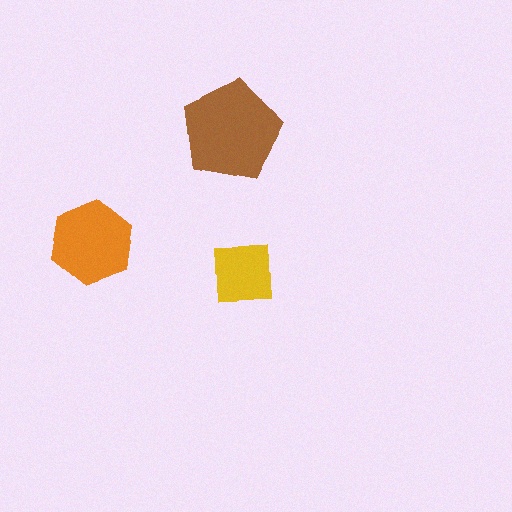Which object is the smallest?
The yellow square.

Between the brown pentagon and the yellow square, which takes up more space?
The brown pentagon.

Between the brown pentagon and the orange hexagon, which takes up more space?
The brown pentagon.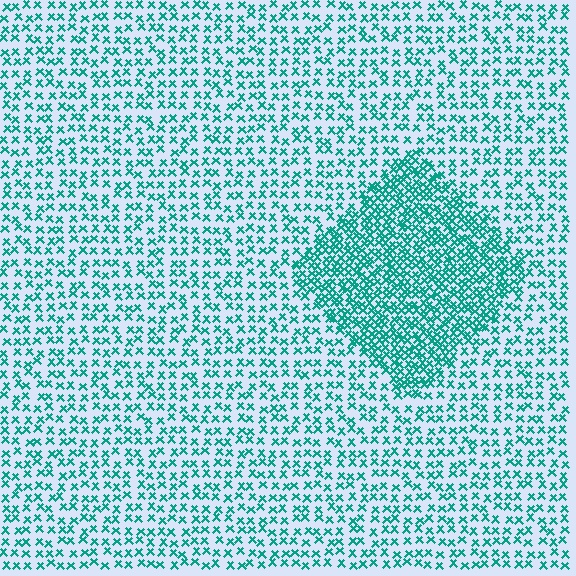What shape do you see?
I see a diamond.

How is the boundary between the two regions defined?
The boundary is defined by a change in element density (approximately 2.2x ratio). All elements are the same color, size, and shape.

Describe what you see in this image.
The image contains small teal elements arranged at two different densities. A diamond-shaped region is visible where the elements are more densely packed than the surrounding area.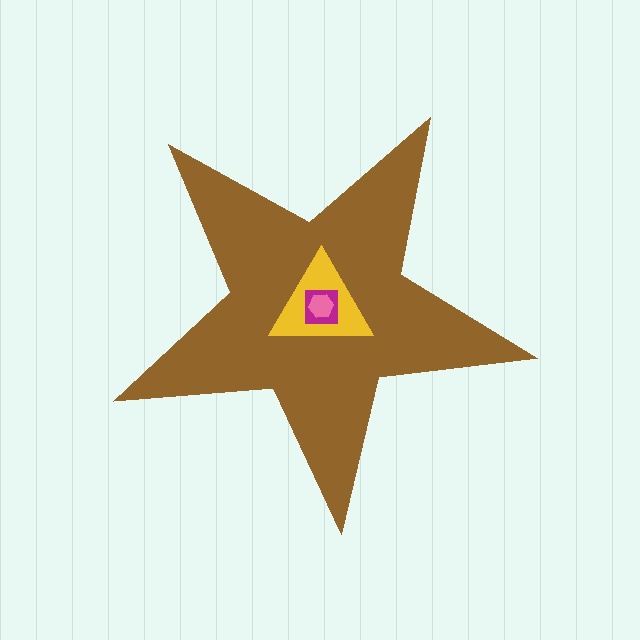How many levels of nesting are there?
4.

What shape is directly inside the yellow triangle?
The magenta square.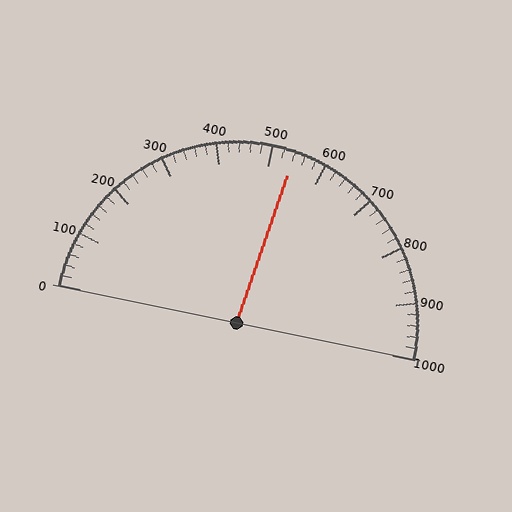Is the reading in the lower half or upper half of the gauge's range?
The reading is in the upper half of the range (0 to 1000).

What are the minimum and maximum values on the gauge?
The gauge ranges from 0 to 1000.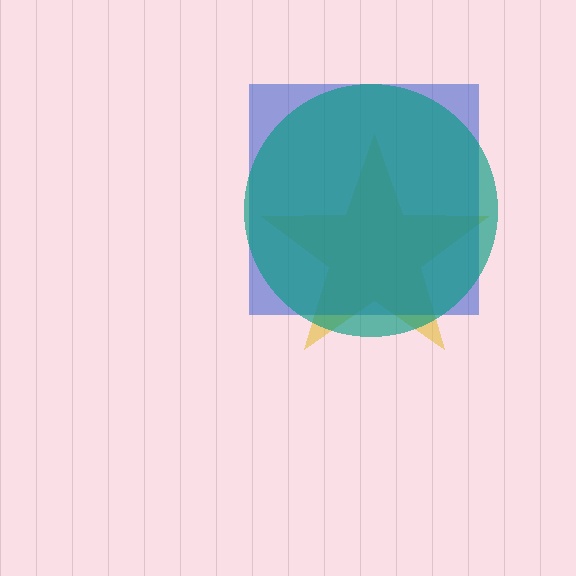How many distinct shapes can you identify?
There are 3 distinct shapes: a yellow star, a blue square, a teal circle.